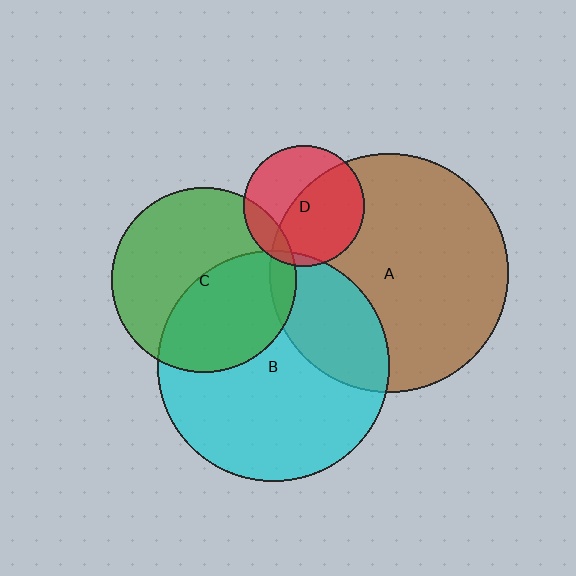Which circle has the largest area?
Circle A (brown).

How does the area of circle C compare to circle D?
Approximately 2.3 times.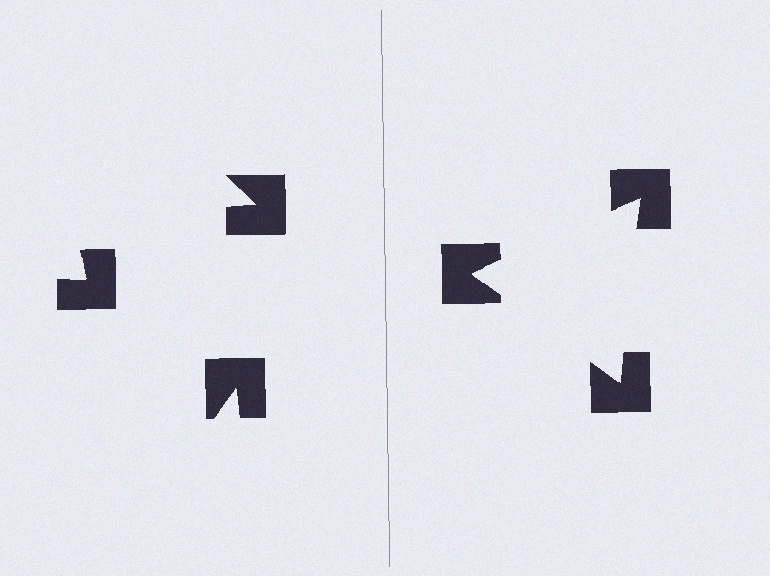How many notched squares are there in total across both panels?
6 — 3 on each side.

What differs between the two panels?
The notched squares are positioned identically on both sides; only the wedge orientations differ. On the right they align to a triangle; on the left they are misaligned.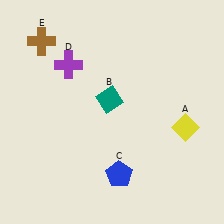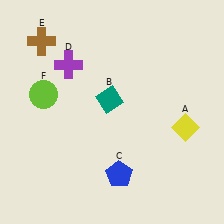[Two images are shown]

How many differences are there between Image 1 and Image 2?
There is 1 difference between the two images.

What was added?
A lime circle (F) was added in Image 2.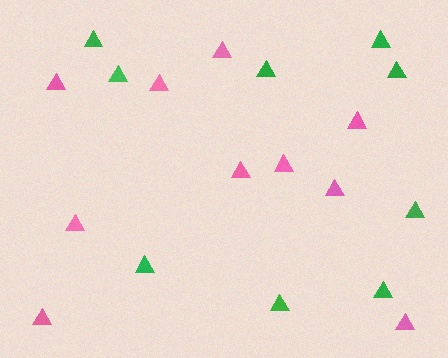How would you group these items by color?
There are 2 groups: one group of green triangles (9) and one group of pink triangles (10).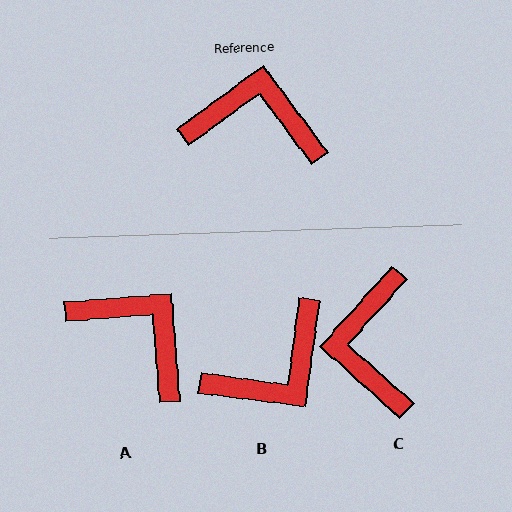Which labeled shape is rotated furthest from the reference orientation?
B, about 134 degrees away.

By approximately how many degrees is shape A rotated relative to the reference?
Approximately 32 degrees clockwise.